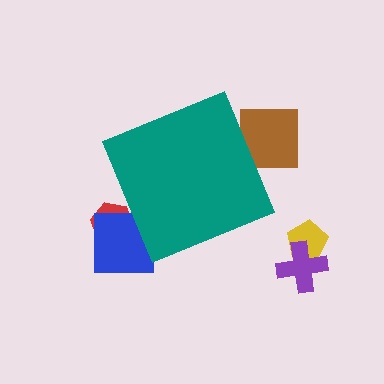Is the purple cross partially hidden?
No, the purple cross is fully visible.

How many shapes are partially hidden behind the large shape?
3 shapes are partially hidden.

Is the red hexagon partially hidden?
Yes, the red hexagon is partially hidden behind the teal diamond.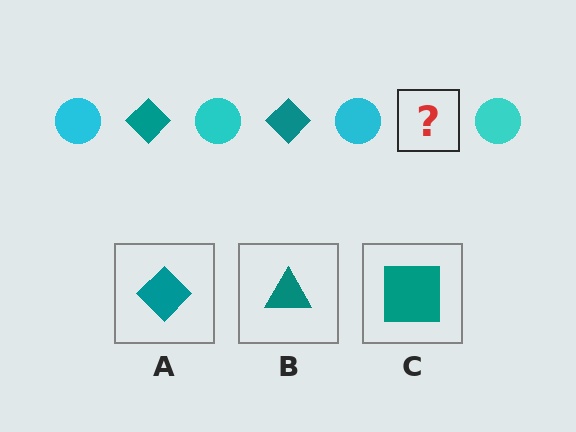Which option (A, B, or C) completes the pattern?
A.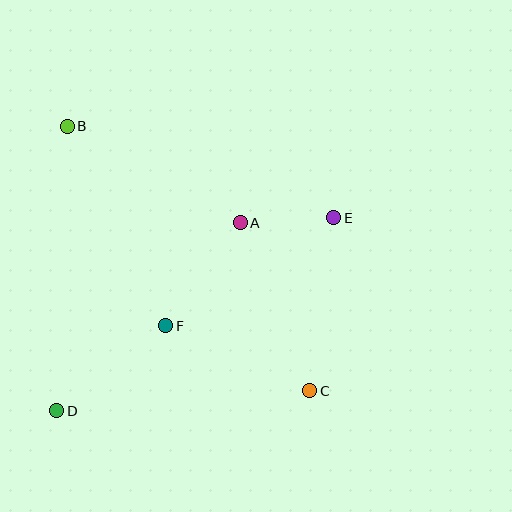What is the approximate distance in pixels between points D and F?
The distance between D and F is approximately 138 pixels.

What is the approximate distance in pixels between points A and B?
The distance between A and B is approximately 198 pixels.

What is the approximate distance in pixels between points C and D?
The distance between C and D is approximately 254 pixels.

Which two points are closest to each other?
Points A and E are closest to each other.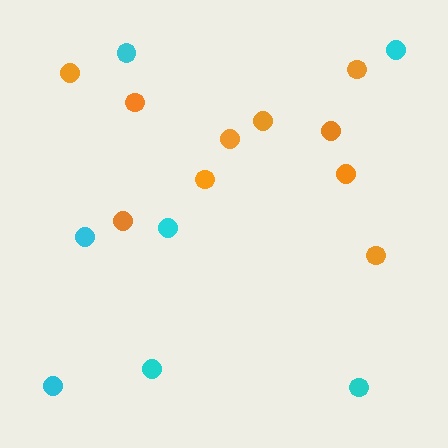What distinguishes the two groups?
There are 2 groups: one group of cyan circles (7) and one group of orange circles (10).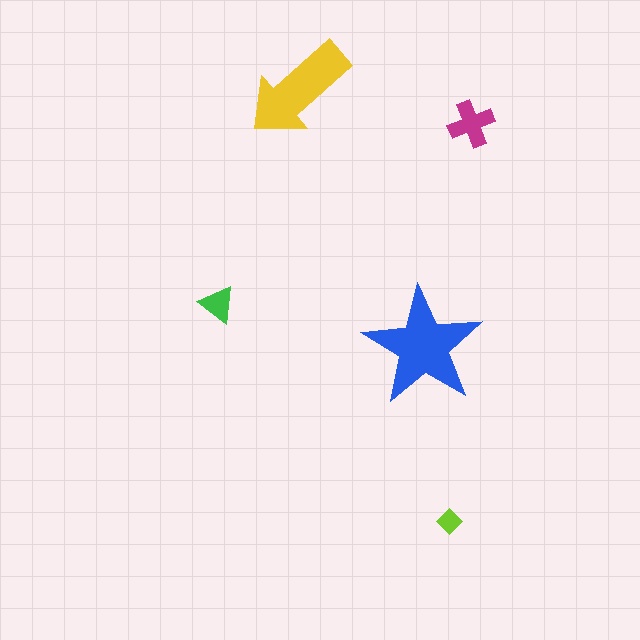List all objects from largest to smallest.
The blue star, the yellow arrow, the magenta cross, the green triangle, the lime diamond.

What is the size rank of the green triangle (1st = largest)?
4th.